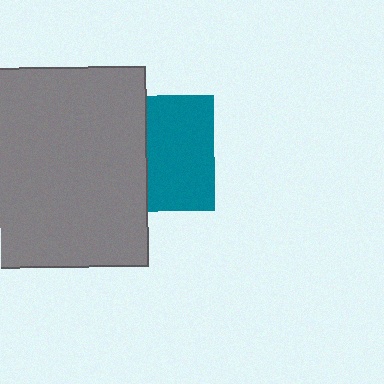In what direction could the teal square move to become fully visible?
The teal square could move right. That would shift it out from behind the gray rectangle entirely.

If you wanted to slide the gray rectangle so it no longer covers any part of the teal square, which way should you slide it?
Slide it left — that is the most direct way to separate the two shapes.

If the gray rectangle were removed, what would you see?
You would see the complete teal square.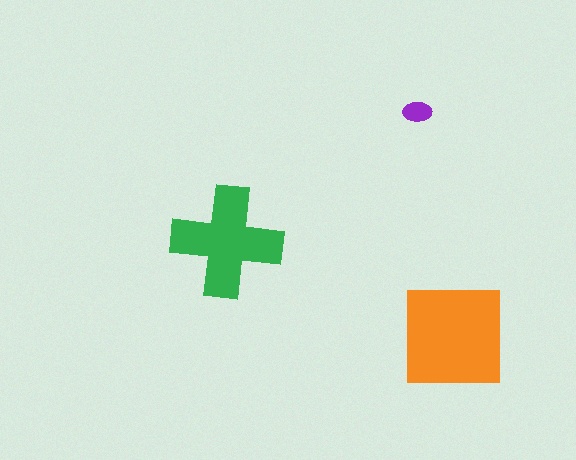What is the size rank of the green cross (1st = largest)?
2nd.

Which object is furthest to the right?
The orange square is rightmost.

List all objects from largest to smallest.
The orange square, the green cross, the purple ellipse.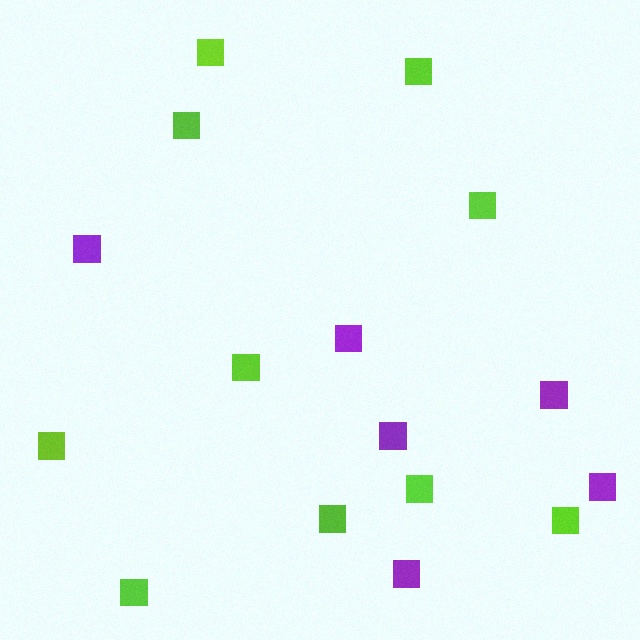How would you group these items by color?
There are 2 groups: one group of purple squares (6) and one group of lime squares (10).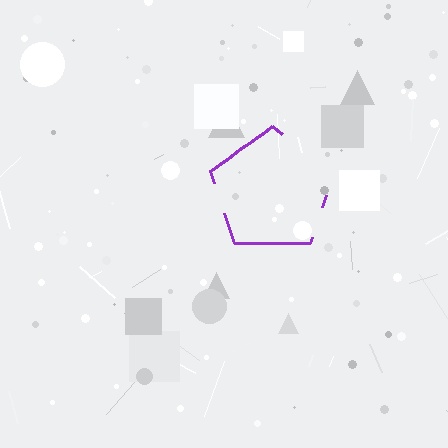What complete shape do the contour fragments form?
The contour fragments form a pentagon.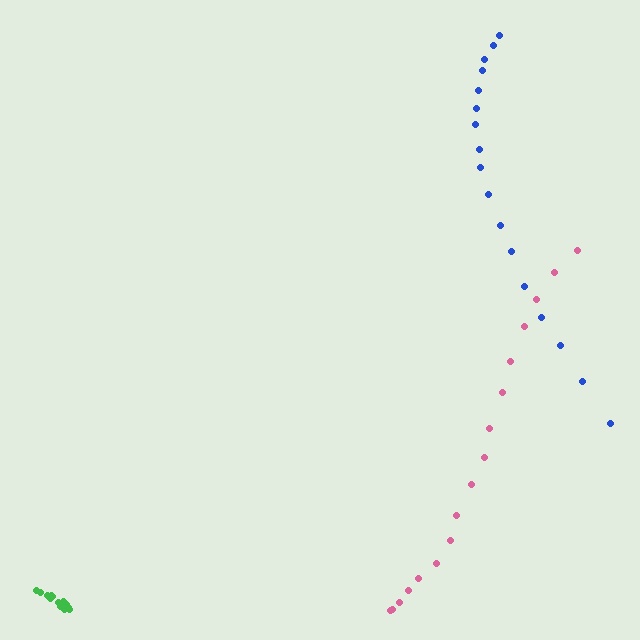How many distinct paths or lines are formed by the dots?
There are 3 distinct paths.